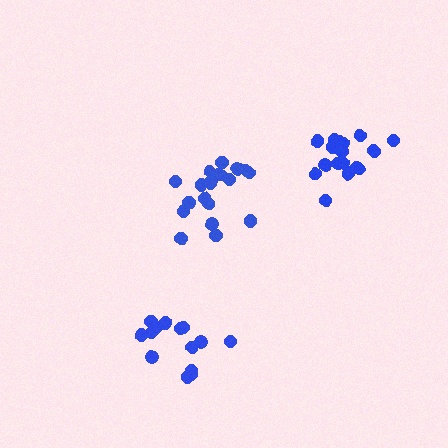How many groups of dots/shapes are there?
There are 3 groups.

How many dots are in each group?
Group 1: 19 dots, Group 2: 14 dots, Group 3: 18 dots (51 total).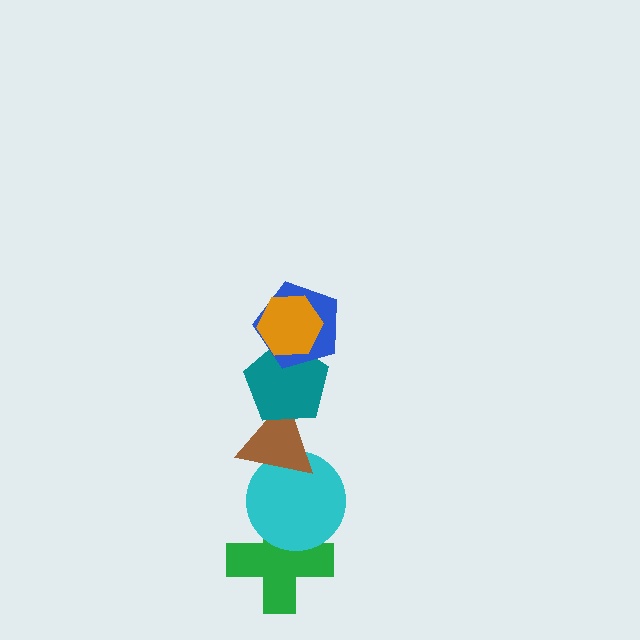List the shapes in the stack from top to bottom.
From top to bottom: the orange hexagon, the blue pentagon, the teal pentagon, the brown triangle, the cyan circle, the green cross.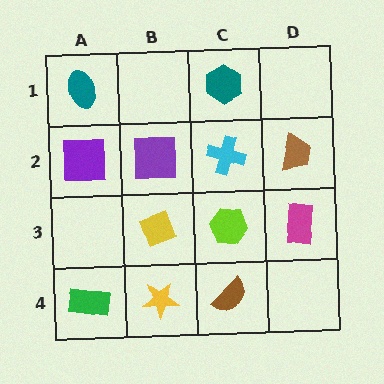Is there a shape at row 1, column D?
No, that cell is empty.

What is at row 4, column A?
A green rectangle.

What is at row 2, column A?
A purple square.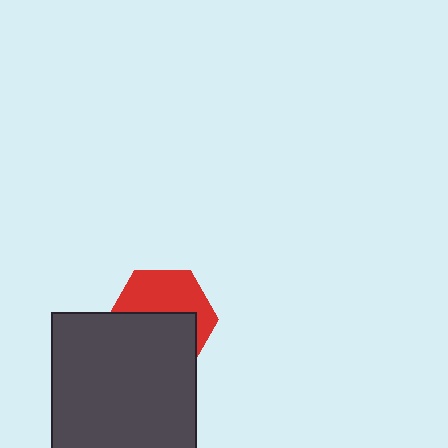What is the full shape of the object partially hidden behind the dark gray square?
The partially hidden object is a red hexagon.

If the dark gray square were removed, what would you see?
You would see the complete red hexagon.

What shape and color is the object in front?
The object in front is a dark gray square.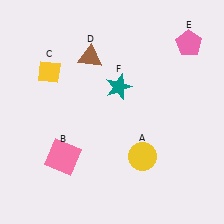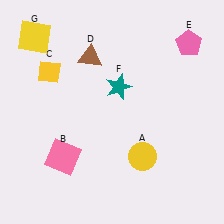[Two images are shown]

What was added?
A yellow square (G) was added in Image 2.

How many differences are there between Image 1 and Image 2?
There is 1 difference between the two images.